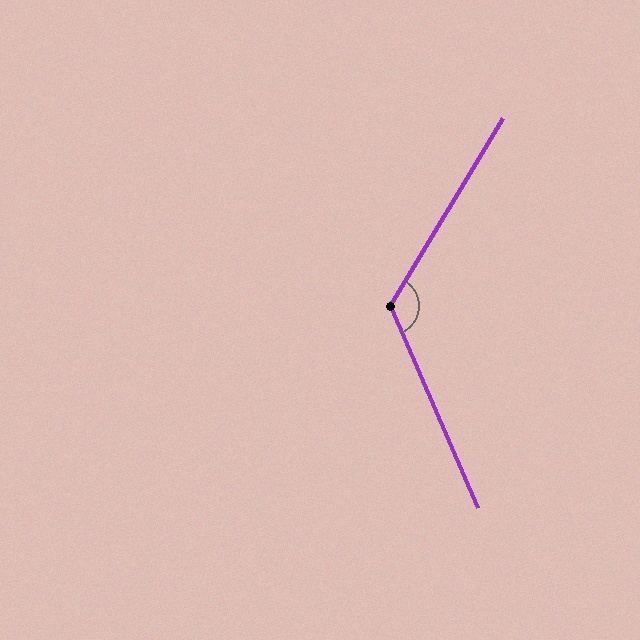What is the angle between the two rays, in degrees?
Approximately 125 degrees.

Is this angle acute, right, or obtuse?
It is obtuse.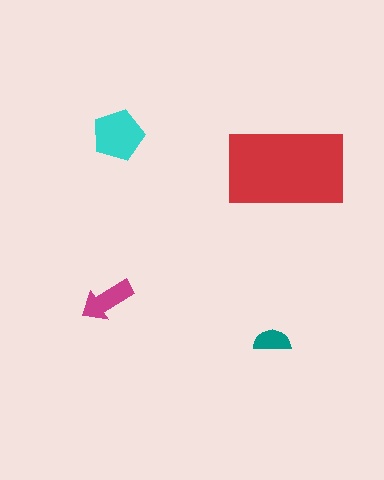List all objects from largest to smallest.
The red rectangle, the cyan pentagon, the magenta arrow, the teal semicircle.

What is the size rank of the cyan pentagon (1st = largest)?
2nd.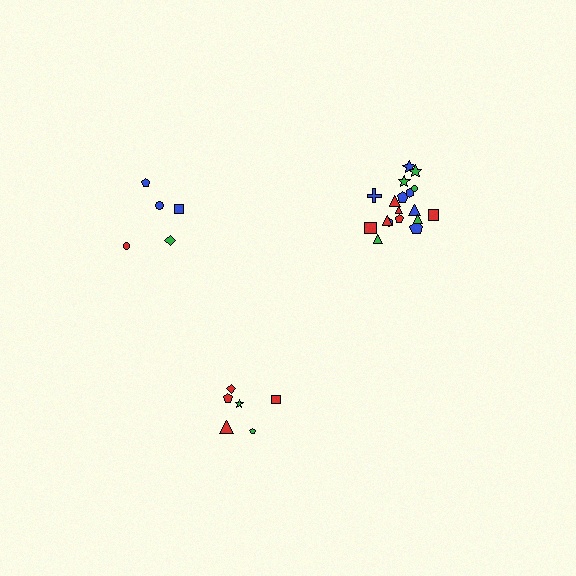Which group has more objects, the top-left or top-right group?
The top-right group.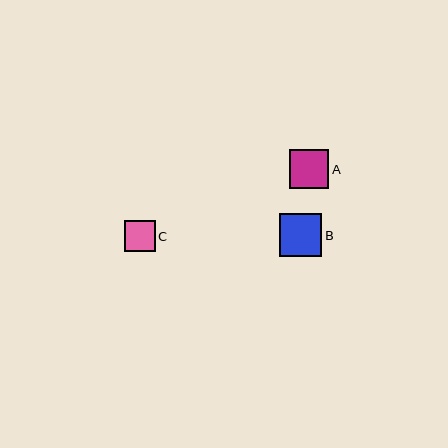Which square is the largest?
Square B is the largest with a size of approximately 42 pixels.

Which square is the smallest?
Square C is the smallest with a size of approximately 31 pixels.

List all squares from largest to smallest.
From largest to smallest: B, A, C.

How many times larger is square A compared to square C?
Square A is approximately 1.3 times the size of square C.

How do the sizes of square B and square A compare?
Square B and square A are approximately the same size.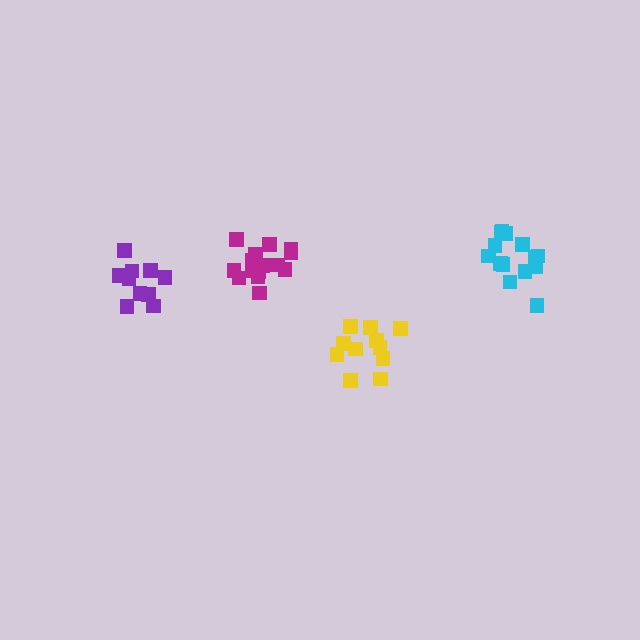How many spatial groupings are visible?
There are 4 spatial groupings.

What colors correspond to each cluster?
The clusters are colored: magenta, yellow, cyan, purple.